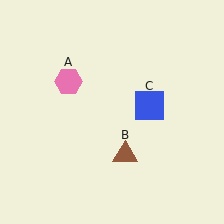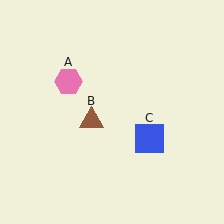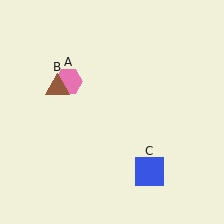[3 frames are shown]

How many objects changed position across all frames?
2 objects changed position: brown triangle (object B), blue square (object C).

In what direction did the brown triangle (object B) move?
The brown triangle (object B) moved up and to the left.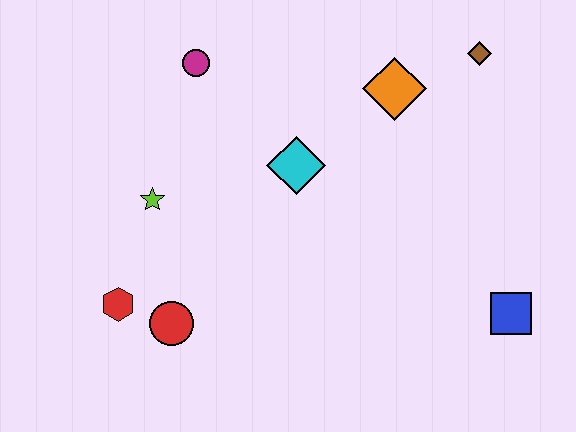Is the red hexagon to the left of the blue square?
Yes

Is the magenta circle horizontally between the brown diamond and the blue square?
No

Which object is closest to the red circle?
The red hexagon is closest to the red circle.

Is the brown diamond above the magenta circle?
Yes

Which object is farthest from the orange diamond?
The red hexagon is farthest from the orange diamond.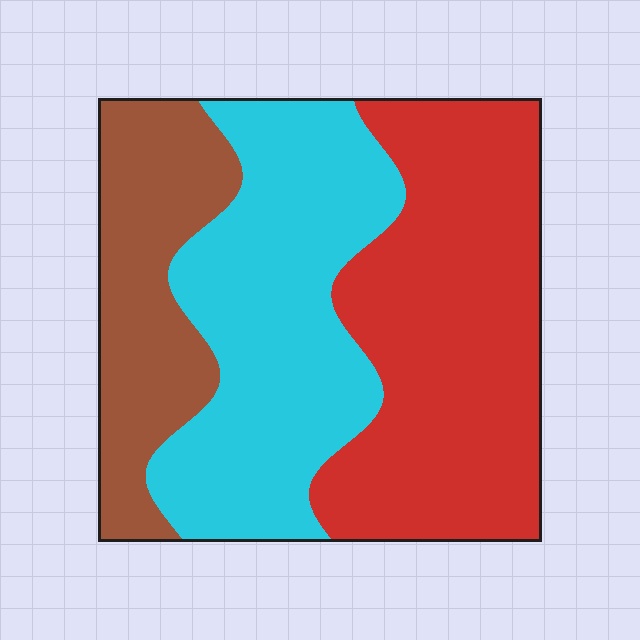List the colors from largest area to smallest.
From largest to smallest: red, cyan, brown.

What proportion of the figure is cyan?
Cyan covers roughly 35% of the figure.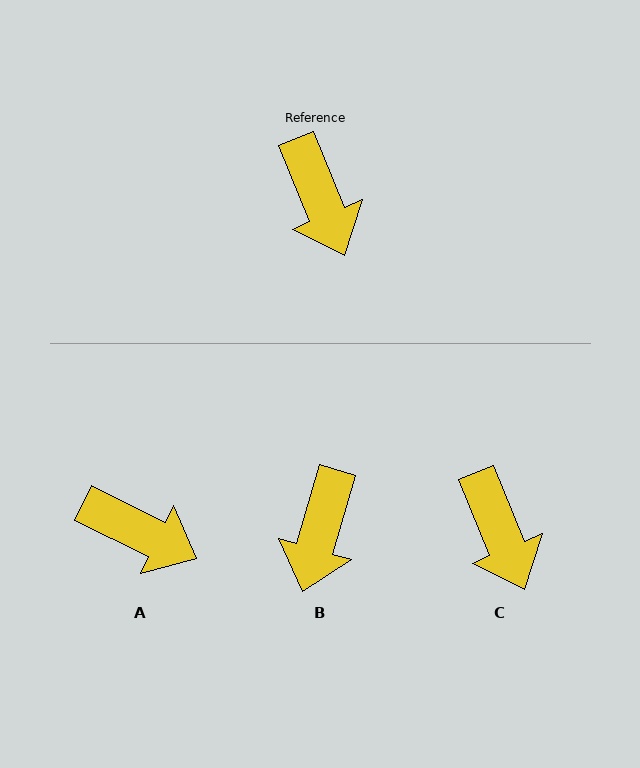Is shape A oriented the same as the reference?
No, it is off by about 41 degrees.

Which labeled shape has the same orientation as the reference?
C.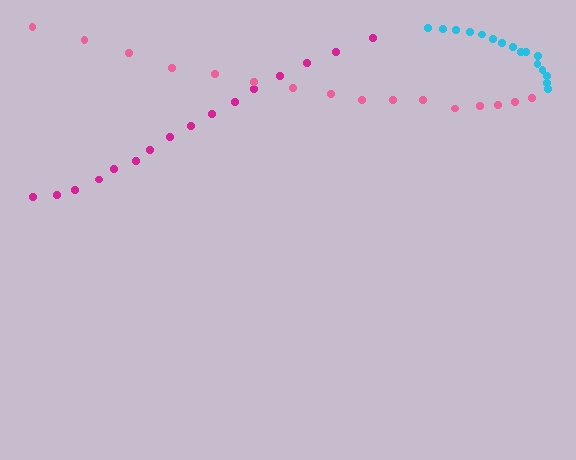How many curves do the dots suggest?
There are 3 distinct paths.